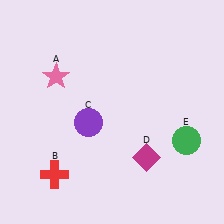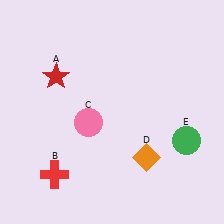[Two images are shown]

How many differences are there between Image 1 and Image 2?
There are 3 differences between the two images.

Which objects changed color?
A changed from pink to red. C changed from purple to pink. D changed from magenta to orange.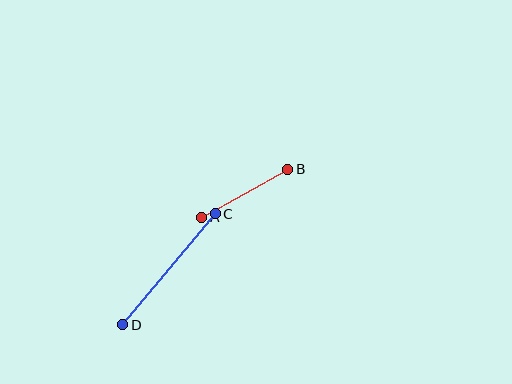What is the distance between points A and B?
The distance is approximately 98 pixels.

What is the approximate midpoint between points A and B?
The midpoint is at approximately (245, 193) pixels.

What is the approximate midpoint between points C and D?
The midpoint is at approximately (169, 269) pixels.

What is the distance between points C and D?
The distance is approximately 145 pixels.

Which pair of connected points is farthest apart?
Points C and D are farthest apart.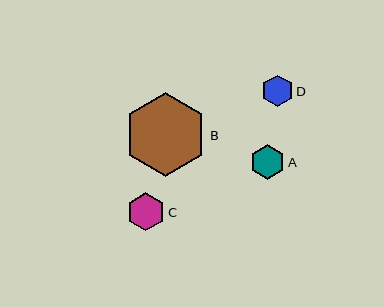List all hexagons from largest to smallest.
From largest to smallest: B, C, A, D.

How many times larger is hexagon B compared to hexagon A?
Hexagon B is approximately 2.4 times the size of hexagon A.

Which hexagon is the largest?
Hexagon B is the largest with a size of approximately 84 pixels.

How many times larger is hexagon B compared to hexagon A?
Hexagon B is approximately 2.4 times the size of hexagon A.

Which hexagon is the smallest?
Hexagon D is the smallest with a size of approximately 32 pixels.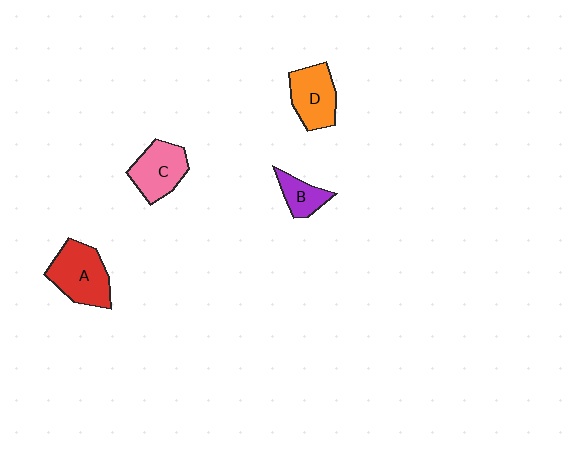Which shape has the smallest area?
Shape B (purple).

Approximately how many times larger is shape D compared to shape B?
Approximately 1.7 times.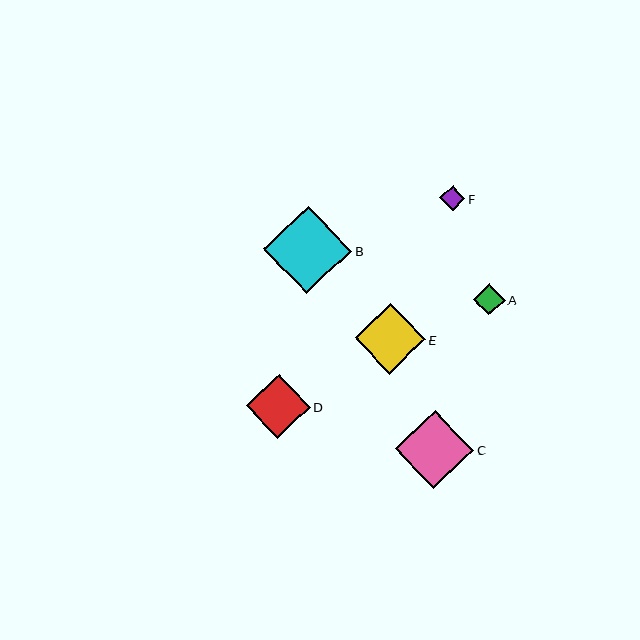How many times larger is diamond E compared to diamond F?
Diamond E is approximately 2.8 times the size of diamond F.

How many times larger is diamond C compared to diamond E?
Diamond C is approximately 1.1 times the size of diamond E.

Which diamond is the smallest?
Diamond F is the smallest with a size of approximately 25 pixels.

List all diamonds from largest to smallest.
From largest to smallest: B, C, E, D, A, F.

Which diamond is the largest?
Diamond B is the largest with a size of approximately 88 pixels.